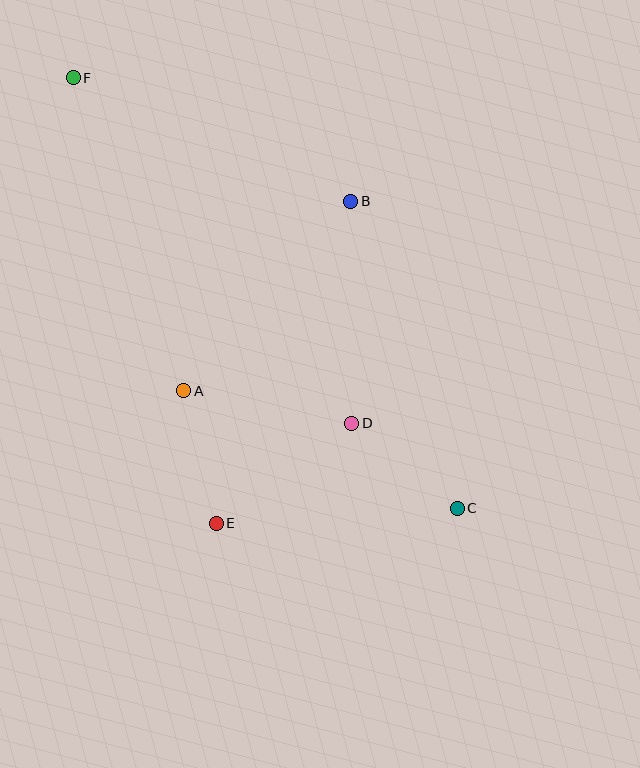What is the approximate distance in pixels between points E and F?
The distance between E and F is approximately 468 pixels.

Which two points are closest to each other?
Points C and D are closest to each other.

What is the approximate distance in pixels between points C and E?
The distance between C and E is approximately 241 pixels.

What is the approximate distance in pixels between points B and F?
The distance between B and F is approximately 304 pixels.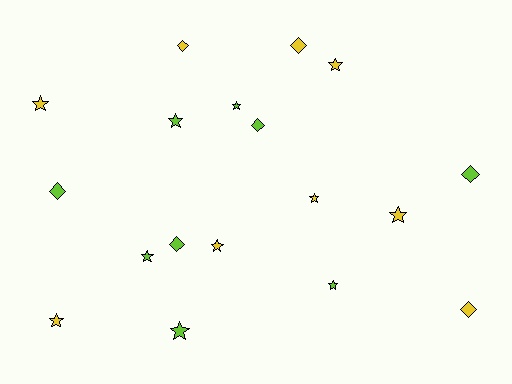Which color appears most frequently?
Lime, with 9 objects.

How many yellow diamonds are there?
There are 3 yellow diamonds.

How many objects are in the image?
There are 18 objects.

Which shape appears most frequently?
Star, with 11 objects.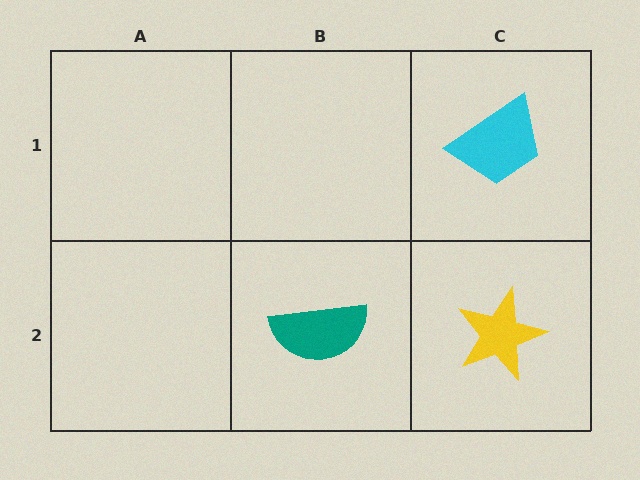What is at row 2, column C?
A yellow star.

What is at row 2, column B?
A teal semicircle.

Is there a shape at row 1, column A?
No, that cell is empty.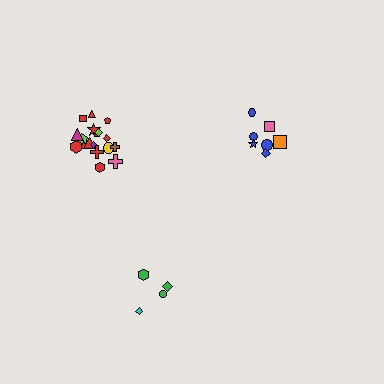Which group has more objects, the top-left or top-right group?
The top-left group.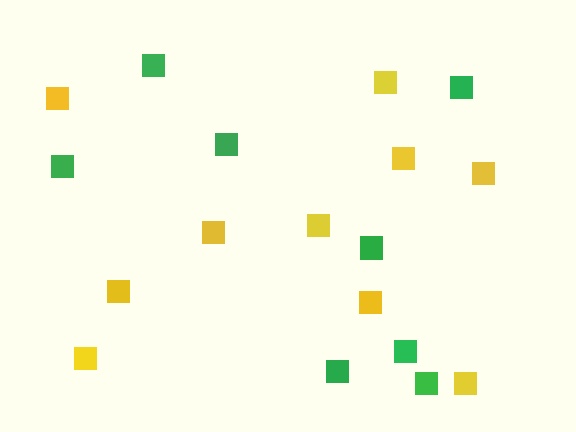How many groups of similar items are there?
There are 2 groups: one group of yellow squares (10) and one group of green squares (8).